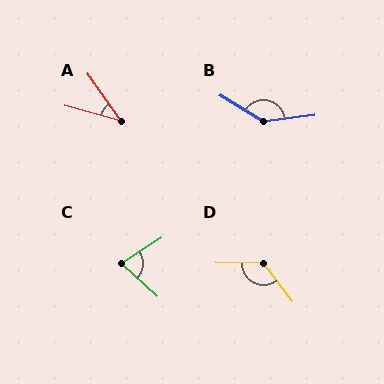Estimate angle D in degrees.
Approximately 128 degrees.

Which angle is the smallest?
A, at approximately 39 degrees.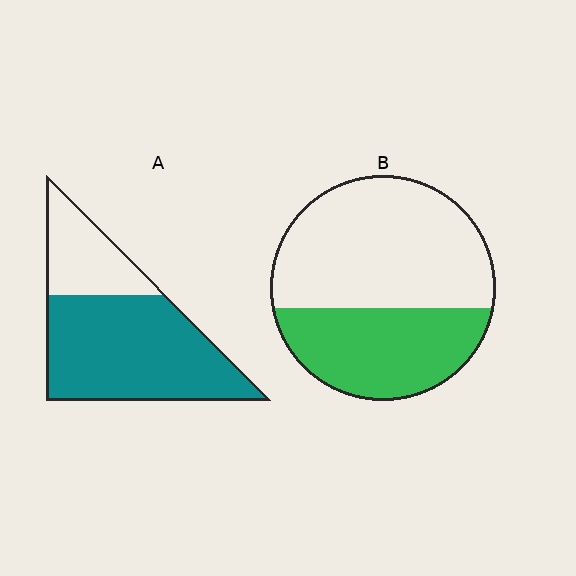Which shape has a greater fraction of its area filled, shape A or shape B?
Shape A.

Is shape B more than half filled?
No.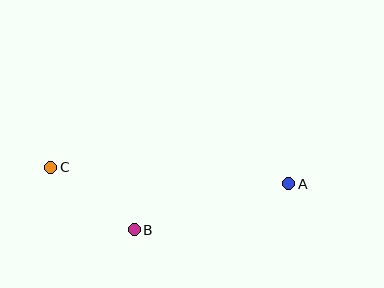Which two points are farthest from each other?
Points A and C are farthest from each other.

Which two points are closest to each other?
Points B and C are closest to each other.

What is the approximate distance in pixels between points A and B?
The distance between A and B is approximately 161 pixels.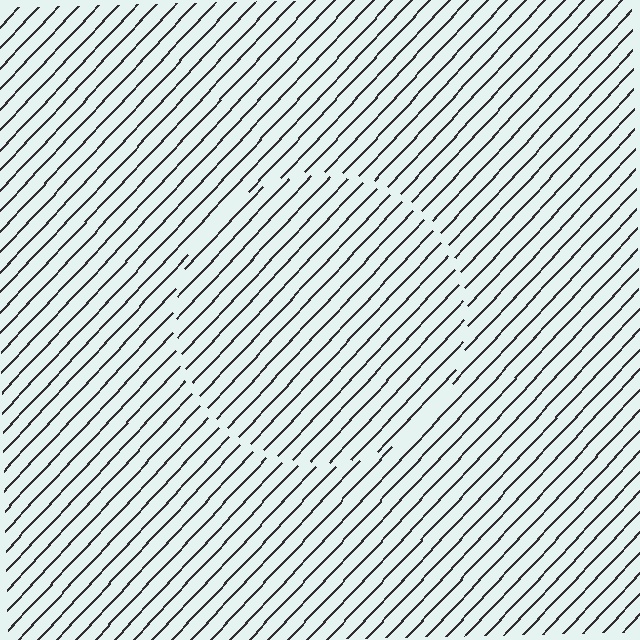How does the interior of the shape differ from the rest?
The interior of the shape contains the same grating, shifted by half a period — the contour is defined by the phase discontinuity where line-ends from the inner and outer gratings abut.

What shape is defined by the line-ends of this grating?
An illusory circle. The interior of the shape contains the same grating, shifted by half a period — the contour is defined by the phase discontinuity where line-ends from the inner and outer gratings abut.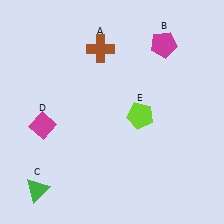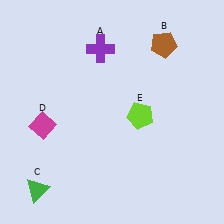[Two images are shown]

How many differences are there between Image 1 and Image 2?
There are 2 differences between the two images.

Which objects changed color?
A changed from brown to purple. B changed from magenta to brown.